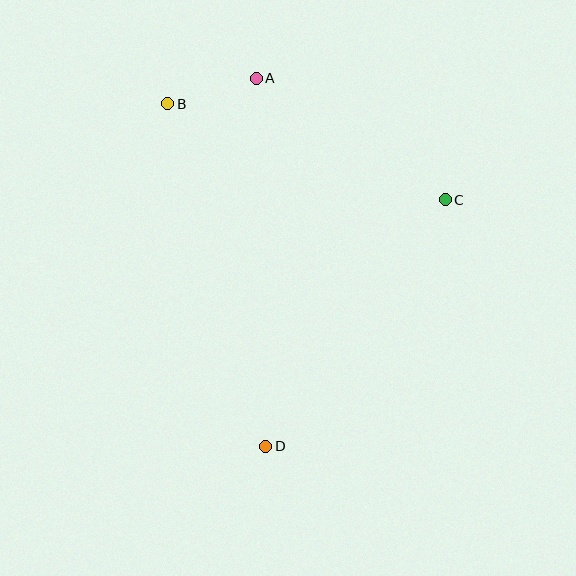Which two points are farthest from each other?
Points A and D are farthest from each other.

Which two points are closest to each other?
Points A and B are closest to each other.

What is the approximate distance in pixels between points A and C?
The distance between A and C is approximately 224 pixels.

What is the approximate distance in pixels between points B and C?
The distance between B and C is approximately 294 pixels.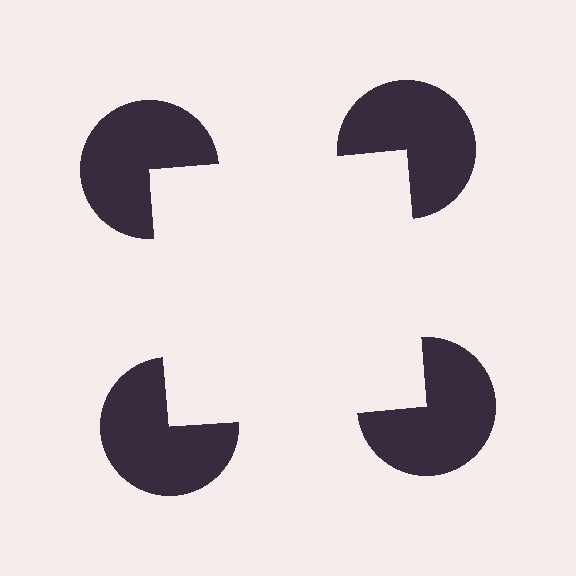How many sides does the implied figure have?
4 sides.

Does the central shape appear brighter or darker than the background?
It typically appears slightly brighter than the background, even though no actual brightness change is drawn.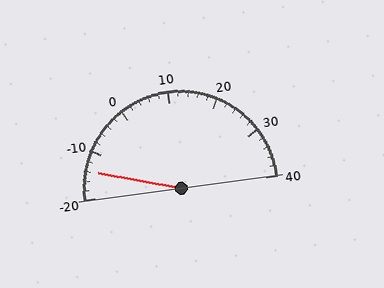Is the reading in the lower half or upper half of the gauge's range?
The reading is in the lower half of the range (-20 to 40).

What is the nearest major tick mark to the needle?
The nearest major tick mark is -10.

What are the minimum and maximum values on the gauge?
The gauge ranges from -20 to 40.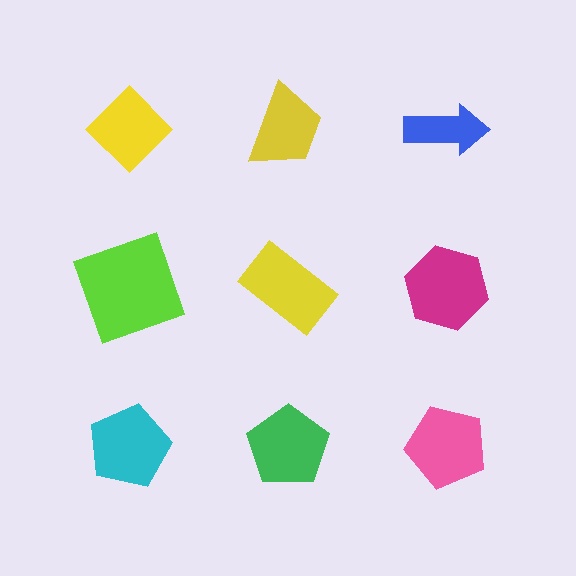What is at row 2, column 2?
A yellow rectangle.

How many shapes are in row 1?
3 shapes.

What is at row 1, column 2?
A yellow trapezoid.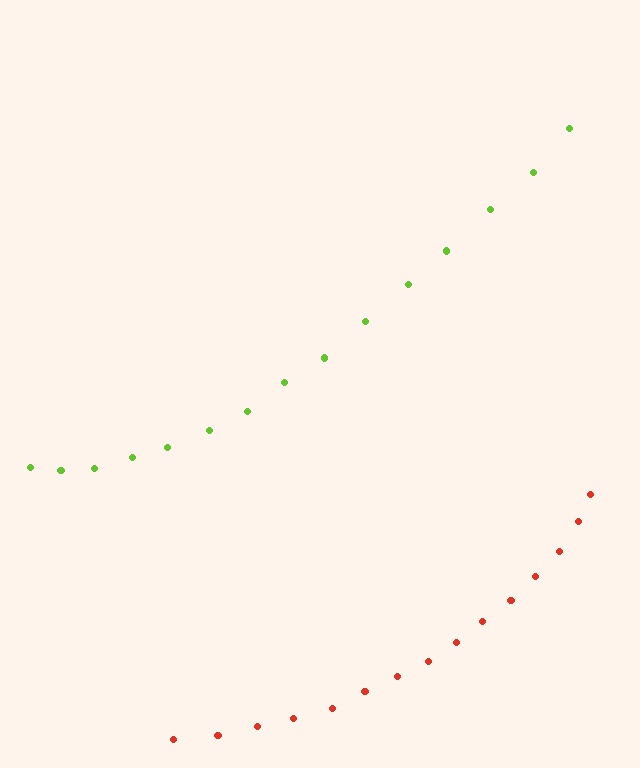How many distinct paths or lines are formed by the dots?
There are 2 distinct paths.